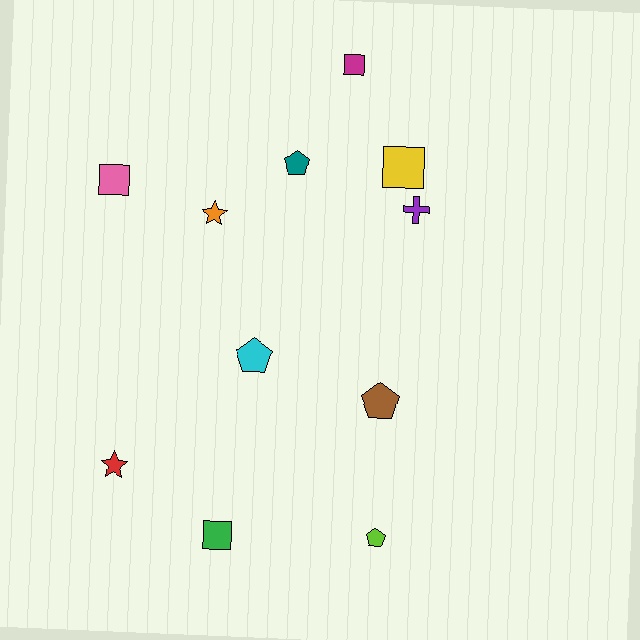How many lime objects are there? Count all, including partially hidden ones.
There is 1 lime object.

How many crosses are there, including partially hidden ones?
There is 1 cross.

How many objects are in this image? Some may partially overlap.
There are 11 objects.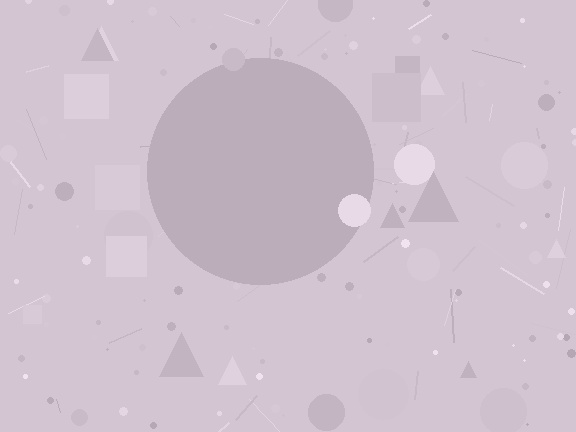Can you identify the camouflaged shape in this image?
The camouflaged shape is a circle.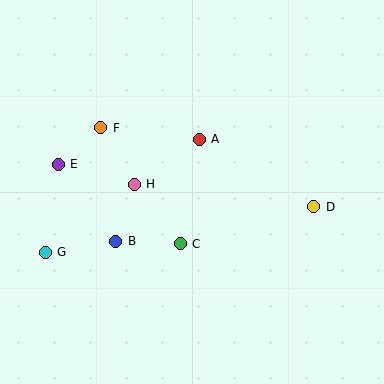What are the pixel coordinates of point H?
Point H is at (134, 184).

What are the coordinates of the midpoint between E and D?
The midpoint between E and D is at (186, 186).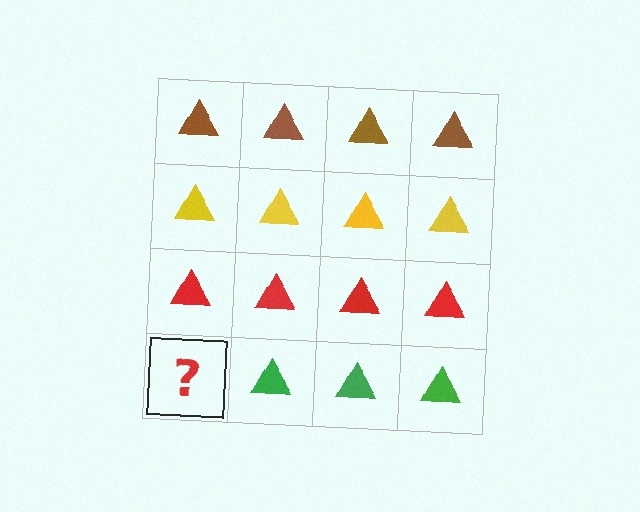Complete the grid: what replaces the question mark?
The question mark should be replaced with a green triangle.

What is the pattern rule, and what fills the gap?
The rule is that each row has a consistent color. The gap should be filled with a green triangle.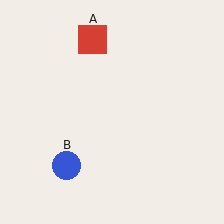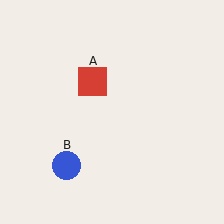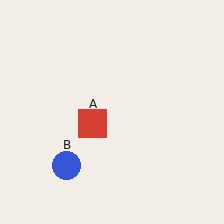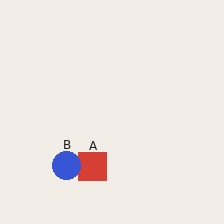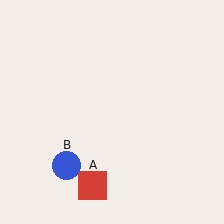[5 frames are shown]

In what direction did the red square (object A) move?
The red square (object A) moved down.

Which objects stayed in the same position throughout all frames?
Blue circle (object B) remained stationary.